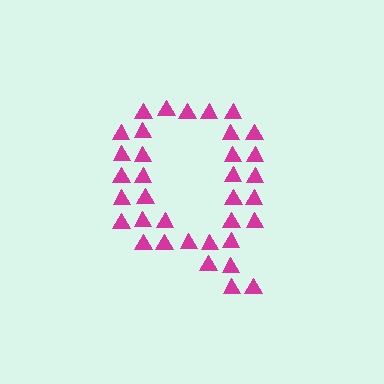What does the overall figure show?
The overall figure shows the letter Q.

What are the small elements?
The small elements are triangles.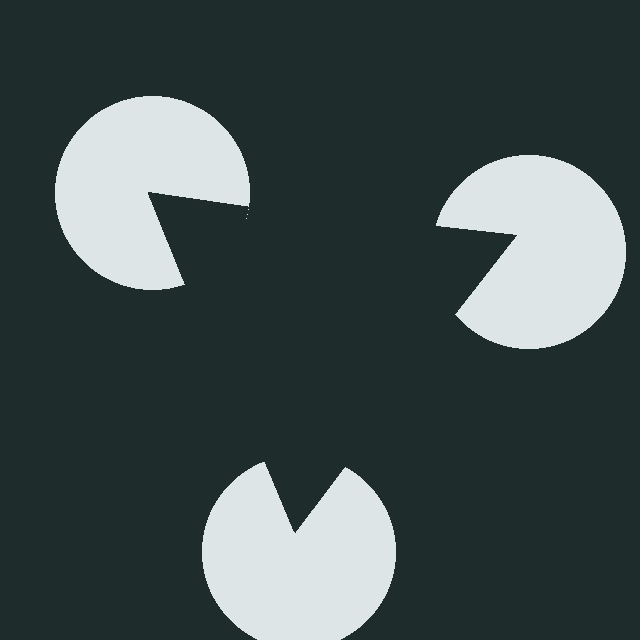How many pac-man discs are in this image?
There are 3 — one at each vertex of the illusory triangle.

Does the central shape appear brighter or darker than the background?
It typically appears slightly darker than the background, even though no actual brightness change is drawn.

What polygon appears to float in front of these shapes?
An illusory triangle — its edges are inferred from the aligned wedge cuts in the pac-man discs, not physically drawn.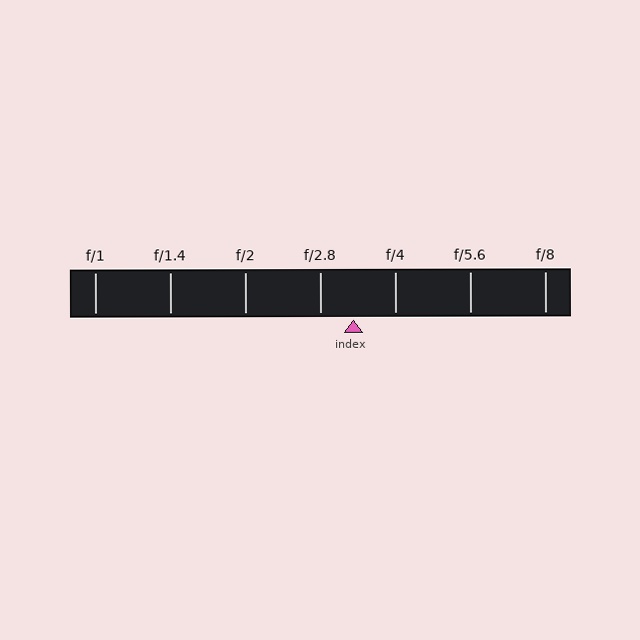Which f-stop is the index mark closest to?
The index mark is closest to f/2.8.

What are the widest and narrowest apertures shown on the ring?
The widest aperture shown is f/1 and the narrowest is f/8.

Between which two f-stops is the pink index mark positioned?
The index mark is between f/2.8 and f/4.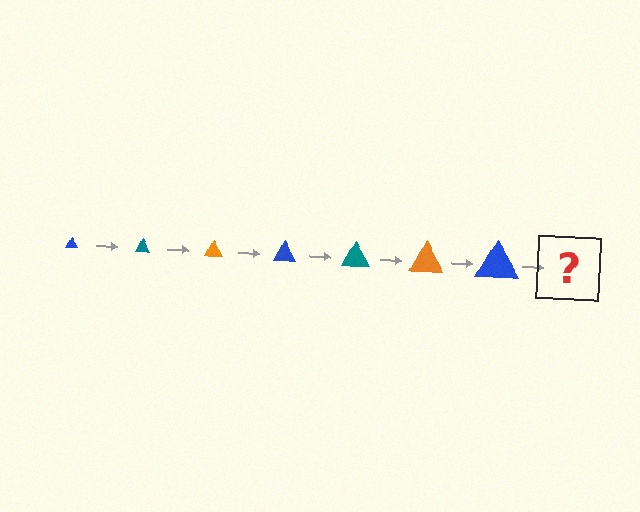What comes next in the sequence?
The next element should be a teal triangle, larger than the previous one.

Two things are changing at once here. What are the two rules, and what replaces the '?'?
The two rules are that the triangle grows larger each step and the color cycles through blue, teal, and orange. The '?' should be a teal triangle, larger than the previous one.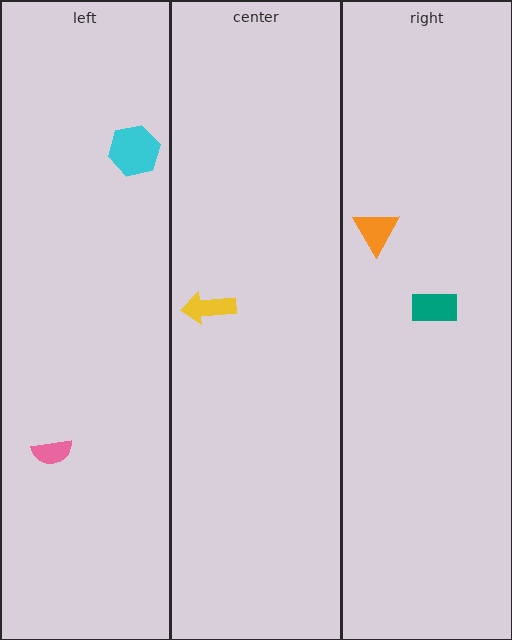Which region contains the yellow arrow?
The center region.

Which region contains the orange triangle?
The right region.